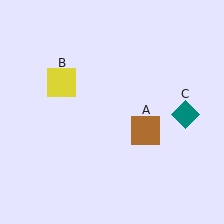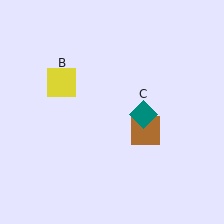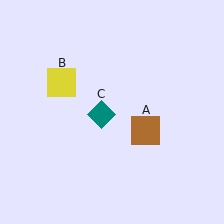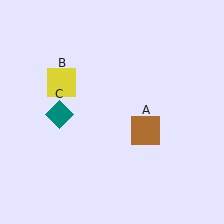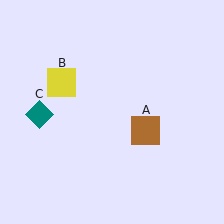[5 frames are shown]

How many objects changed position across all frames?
1 object changed position: teal diamond (object C).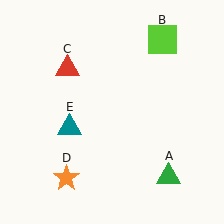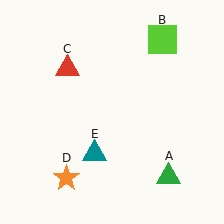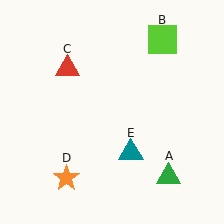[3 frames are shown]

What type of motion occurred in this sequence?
The teal triangle (object E) rotated counterclockwise around the center of the scene.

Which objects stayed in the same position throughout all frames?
Green triangle (object A) and lime square (object B) and red triangle (object C) and orange star (object D) remained stationary.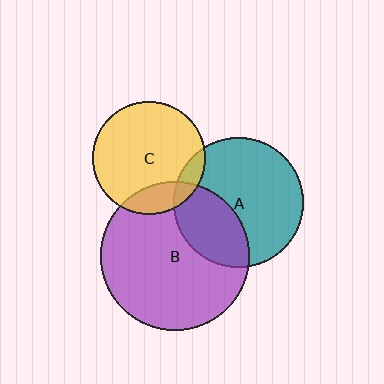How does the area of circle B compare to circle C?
Approximately 1.7 times.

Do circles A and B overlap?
Yes.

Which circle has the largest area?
Circle B (purple).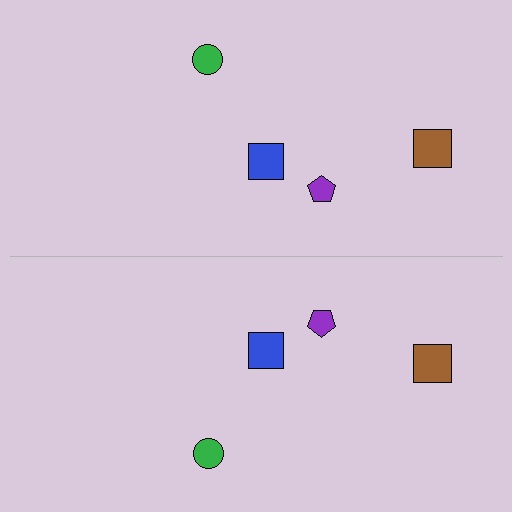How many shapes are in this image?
There are 8 shapes in this image.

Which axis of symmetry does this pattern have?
The pattern has a horizontal axis of symmetry running through the center of the image.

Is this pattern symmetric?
Yes, this pattern has bilateral (reflection) symmetry.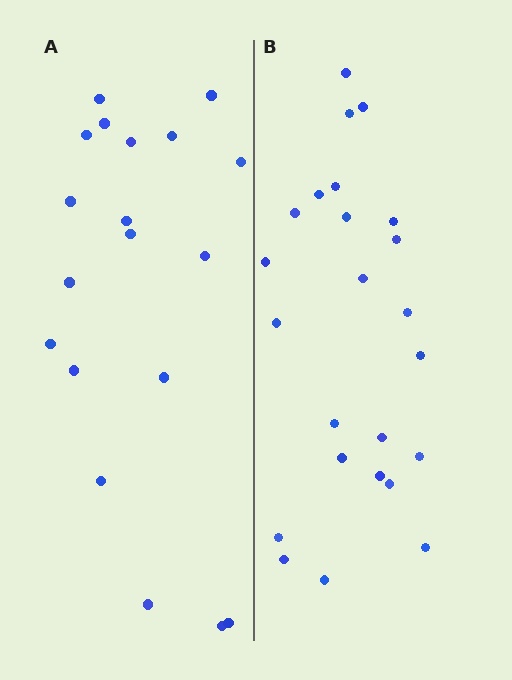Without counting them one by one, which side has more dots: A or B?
Region B (the right region) has more dots.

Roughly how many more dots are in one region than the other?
Region B has about 5 more dots than region A.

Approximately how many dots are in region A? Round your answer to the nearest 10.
About 20 dots. (The exact count is 19, which rounds to 20.)